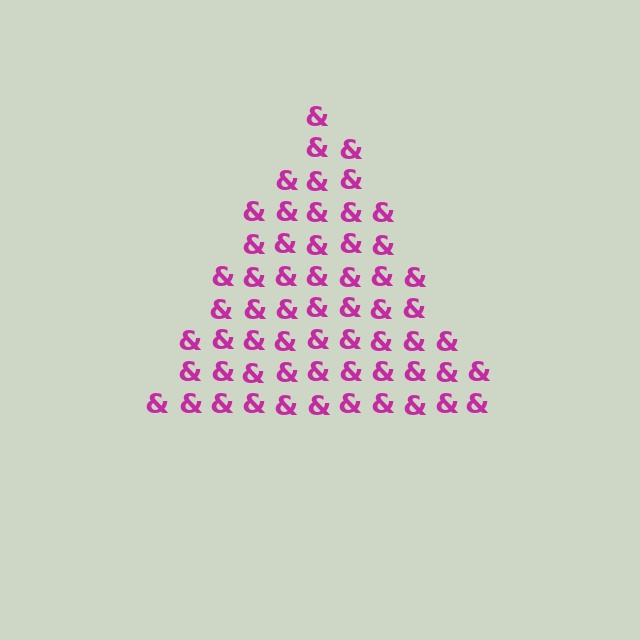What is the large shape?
The large shape is a triangle.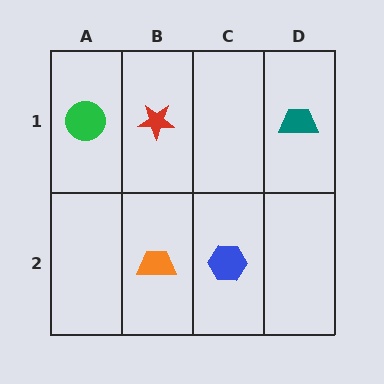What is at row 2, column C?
A blue hexagon.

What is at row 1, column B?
A red star.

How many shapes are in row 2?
2 shapes.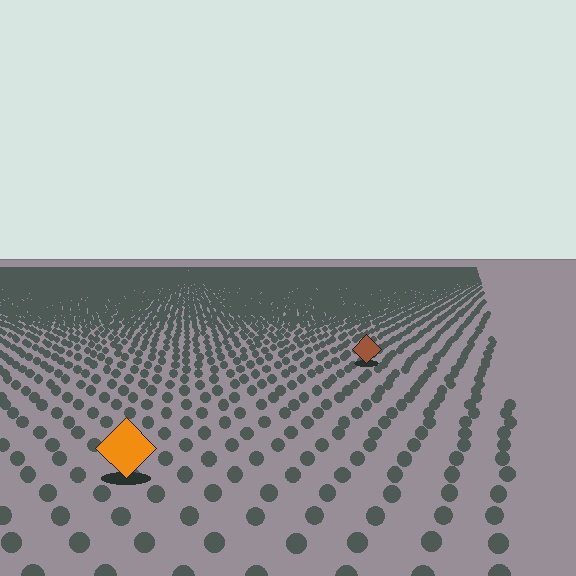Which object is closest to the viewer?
The orange diamond is closest. The texture marks near it are larger and more spread out.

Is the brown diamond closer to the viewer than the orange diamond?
No. The orange diamond is closer — you can tell from the texture gradient: the ground texture is coarser near it.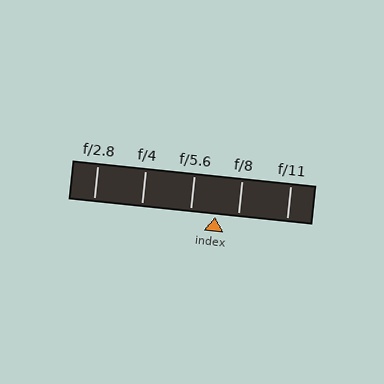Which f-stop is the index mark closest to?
The index mark is closest to f/8.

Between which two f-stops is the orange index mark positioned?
The index mark is between f/5.6 and f/8.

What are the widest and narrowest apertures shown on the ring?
The widest aperture shown is f/2.8 and the narrowest is f/11.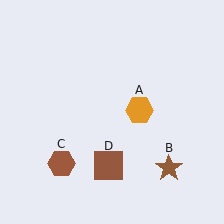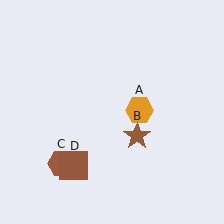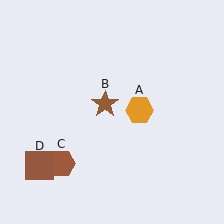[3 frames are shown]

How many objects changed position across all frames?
2 objects changed position: brown star (object B), brown square (object D).